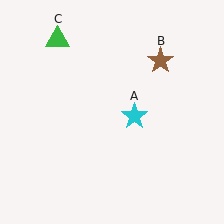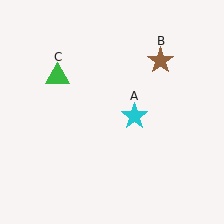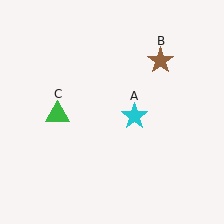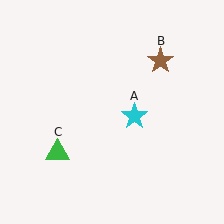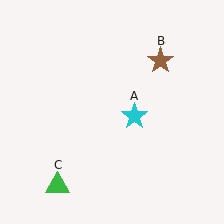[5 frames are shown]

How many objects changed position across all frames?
1 object changed position: green triangle (object C).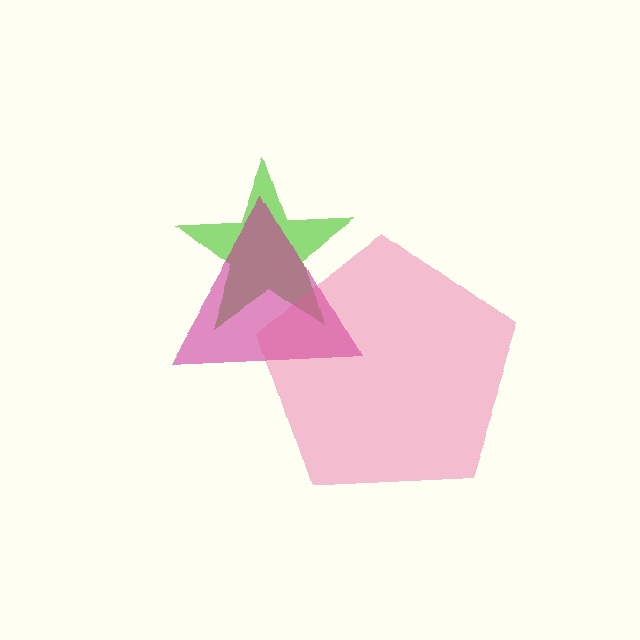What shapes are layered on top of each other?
The layered shapes are: a lime star, a magenta triangle, a pink pentagon.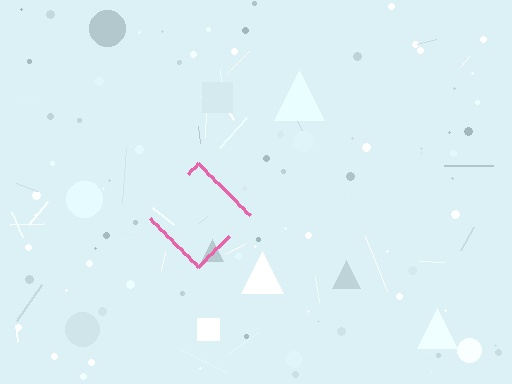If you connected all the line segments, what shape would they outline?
They would outline a diamond.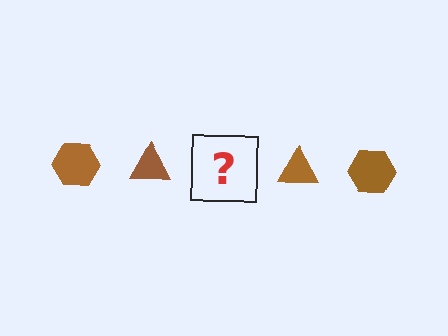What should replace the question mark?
The question mark should be replaced with a brown hexagon.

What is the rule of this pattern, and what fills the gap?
The rule is that the pattern cycles through hexagon, triangle shapes in brown. The gap should be filled with a brown hexagon.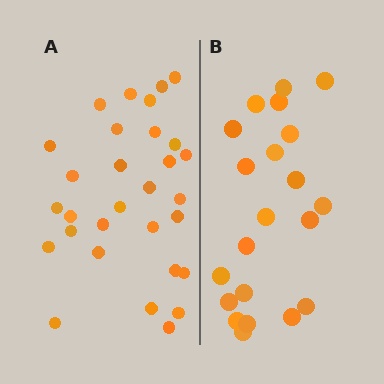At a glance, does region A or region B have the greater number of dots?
Region A (the left region) has more dots.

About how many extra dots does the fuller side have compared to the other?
Region A has roughly 8 or so more dots than region B.